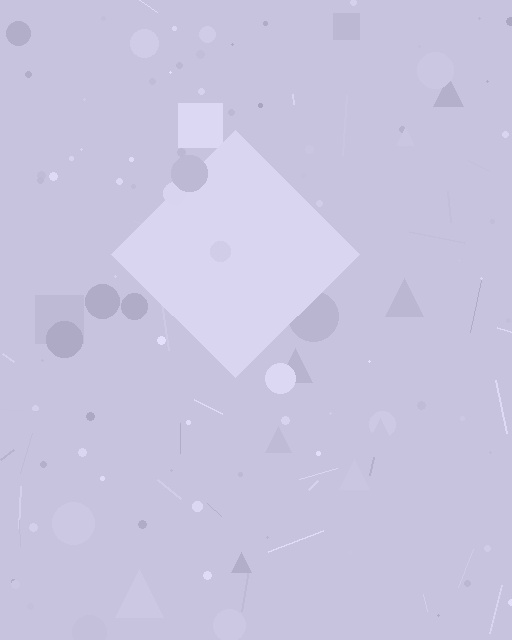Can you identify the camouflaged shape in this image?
The camouflaged shape is a diamond.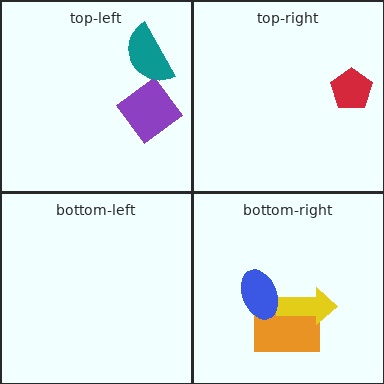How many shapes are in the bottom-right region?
3.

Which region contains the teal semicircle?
The top-left region.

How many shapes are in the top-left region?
2.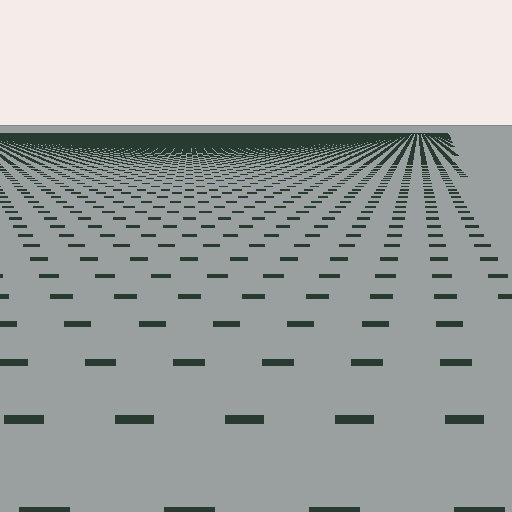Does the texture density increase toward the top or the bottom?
Density increases toward the top.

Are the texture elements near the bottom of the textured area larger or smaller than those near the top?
Larger. Near the bottom, elements are closer to the viewer and appear at a bigger on-screen size.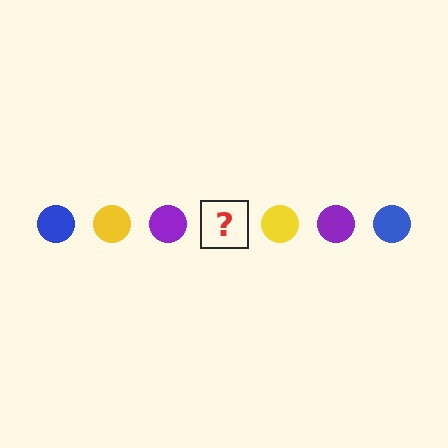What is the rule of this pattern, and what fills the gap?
The rule is that the pattern cycles through blue, yellow, purple circles. The gap should be filled with a blue circle.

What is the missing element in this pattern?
The missing element is a blue circle.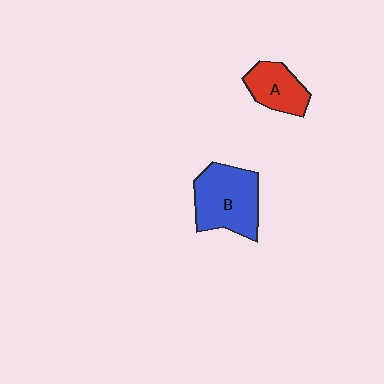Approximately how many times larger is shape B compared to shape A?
Approximately 1.7 times.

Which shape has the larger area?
Shape B (blue).